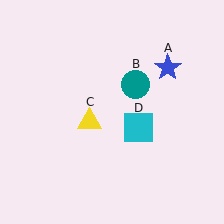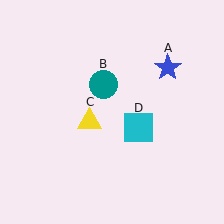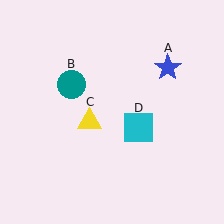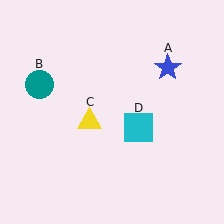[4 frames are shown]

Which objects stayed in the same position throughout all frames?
Blue star (object A) and yellow triangle (object C) and cyan square (object D) remained stationary.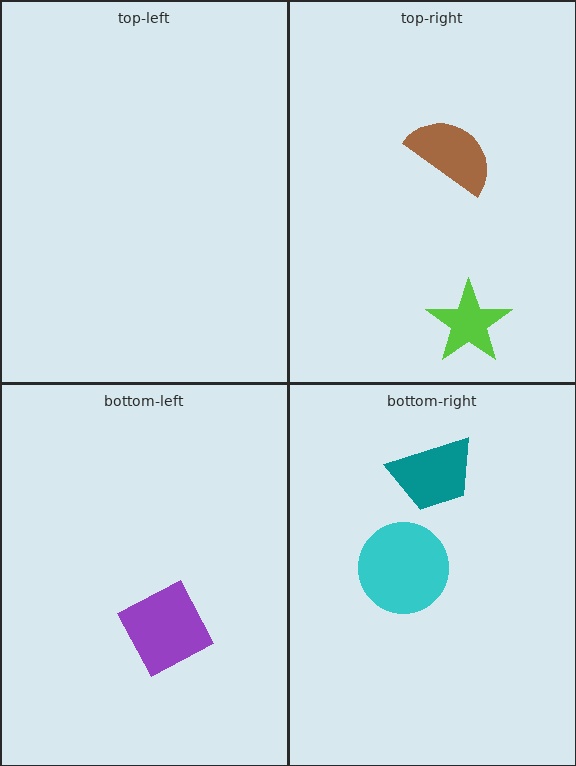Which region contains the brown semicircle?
The top-right region.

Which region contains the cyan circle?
The bottom-right region.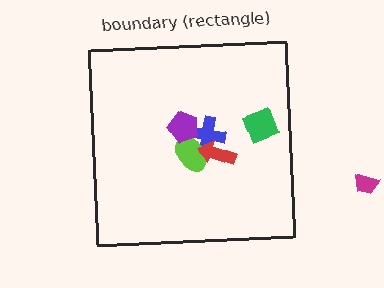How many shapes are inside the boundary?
5 inside, 1 outside.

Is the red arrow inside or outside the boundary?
Inside.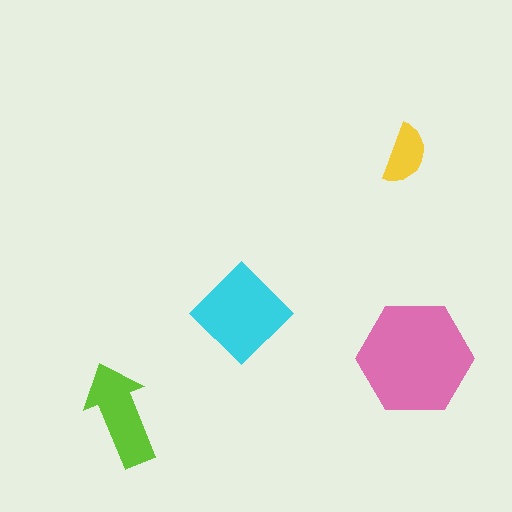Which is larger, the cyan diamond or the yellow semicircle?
The cyan diamond.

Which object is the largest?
The pink hexagon.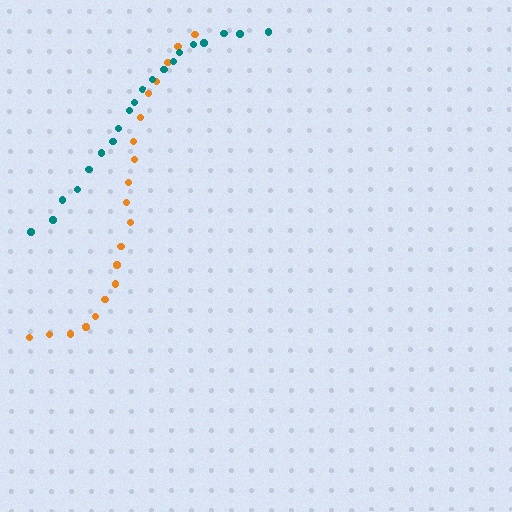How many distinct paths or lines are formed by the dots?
There are 2 distinct paths.